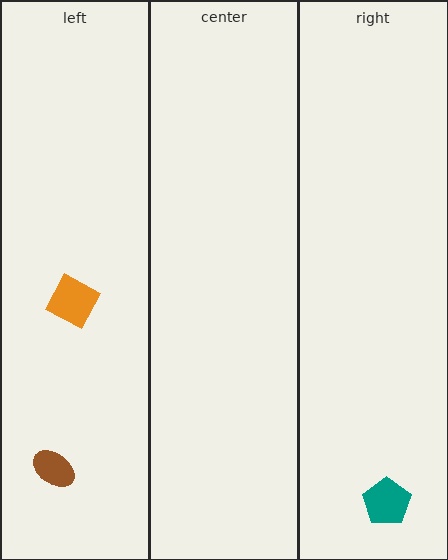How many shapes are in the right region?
1.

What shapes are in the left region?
The orange square, the brown ellipse.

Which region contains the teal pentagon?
The right region.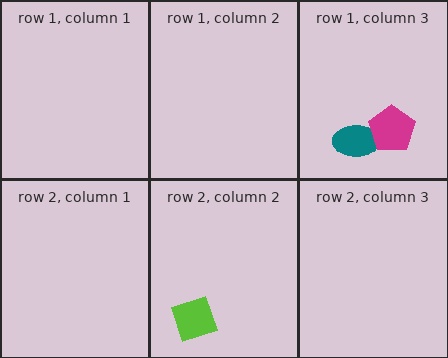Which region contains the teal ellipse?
The row 1, column 3 region.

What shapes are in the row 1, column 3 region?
The teal ellipse, the magenta pentagon.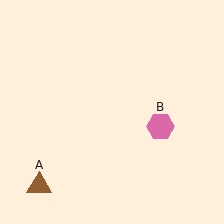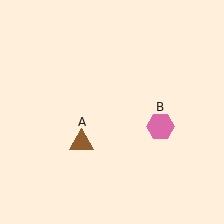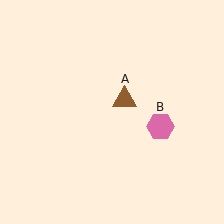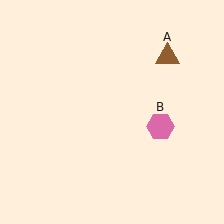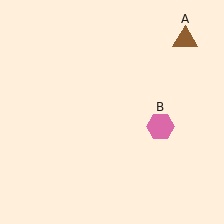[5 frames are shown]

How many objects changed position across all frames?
1 object changed position: brown triangle (object A).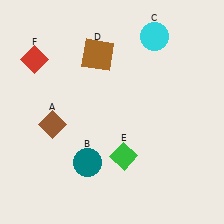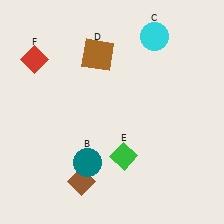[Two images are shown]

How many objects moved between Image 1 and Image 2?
1 object moved between the two images.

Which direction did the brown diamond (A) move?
The brown diamond (A) moved down.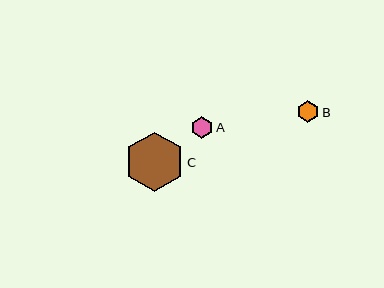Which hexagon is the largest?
Hexagon C is the largest with a size of approximately 59 pixels.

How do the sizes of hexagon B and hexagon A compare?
Hexagon B and hexagon A are approximately the same size.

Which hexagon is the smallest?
Hexagon A is the smallest with a size of approximately 21 pixels.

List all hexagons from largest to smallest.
From largest to smallest: C, B, A.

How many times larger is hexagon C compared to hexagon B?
Hexagon C is approximately 2.7 times the size of hexagon B.